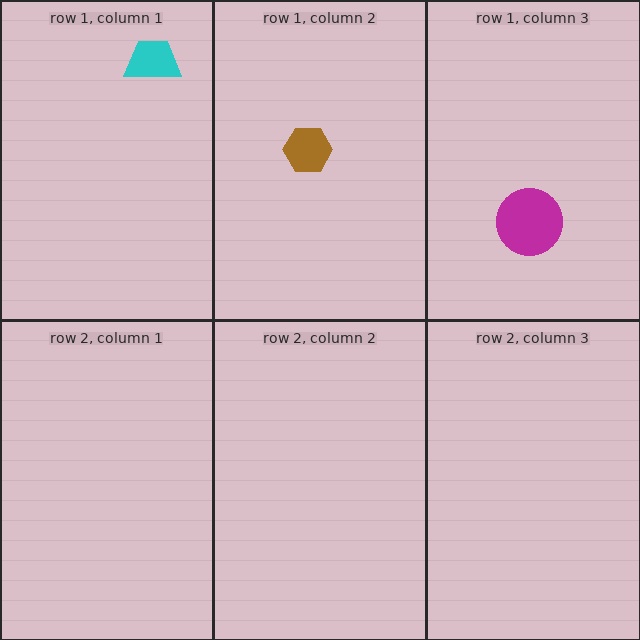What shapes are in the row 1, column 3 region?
The magenta circle.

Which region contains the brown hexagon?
The row 1, column 2 region.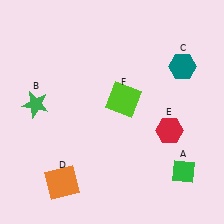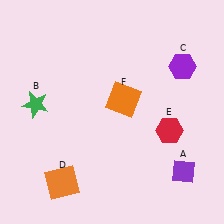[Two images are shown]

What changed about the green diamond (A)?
In Image 1, A is green. In Image 2, it changed to purple.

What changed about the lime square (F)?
In Image 1, F is lime. In Image 2, it changed to orange.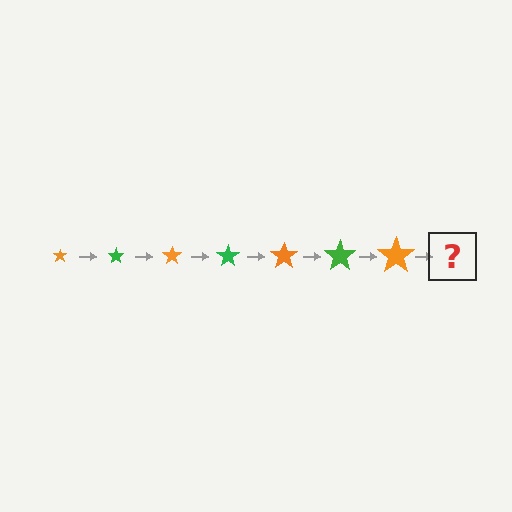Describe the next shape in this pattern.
It should be a green star, larger than the previous one.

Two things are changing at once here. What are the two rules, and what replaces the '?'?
The two rules are that the star grows larger each step and the color cycles through orange and green. The '?' should be a green star, larger than the previous one.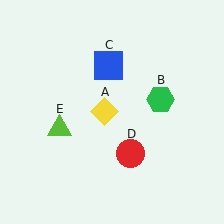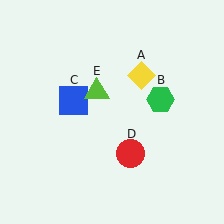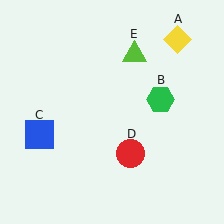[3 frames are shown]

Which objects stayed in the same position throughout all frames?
Green hexagon (object B) and red circle (object D) remained stationary.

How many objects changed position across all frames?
3 objects changed position: yellow diamond (object A), blue square (object C), lime triangle (object E).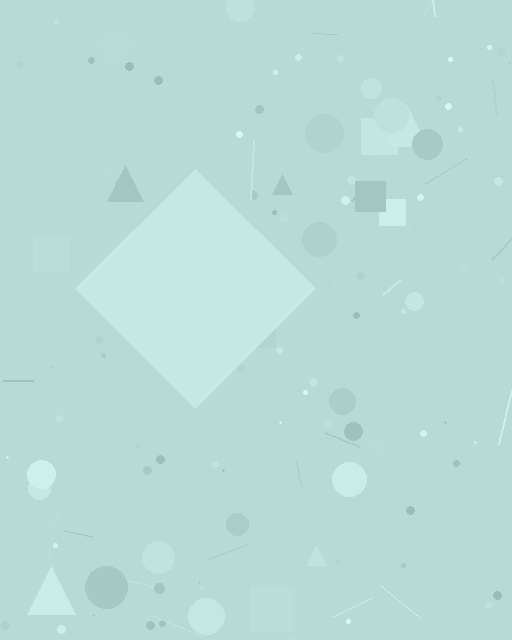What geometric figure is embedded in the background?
A diamond is embedded in the background.